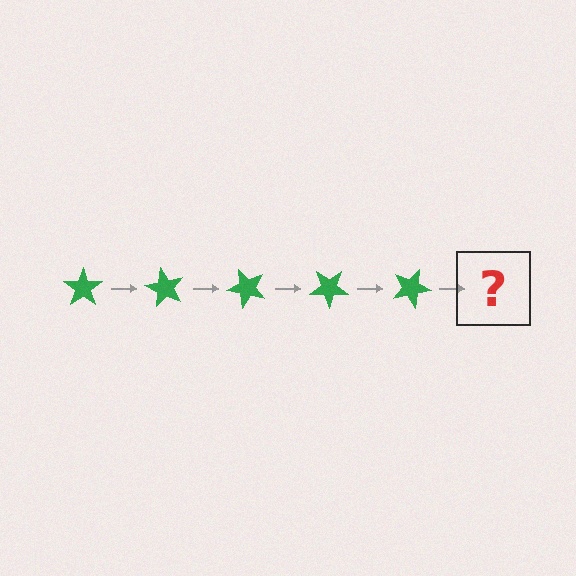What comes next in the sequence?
The next element should be a green star rotated 300 degrees.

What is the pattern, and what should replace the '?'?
The pattern is that the star rotates 60 degrees each step. The '?' should be a green star rotated 300 degrees.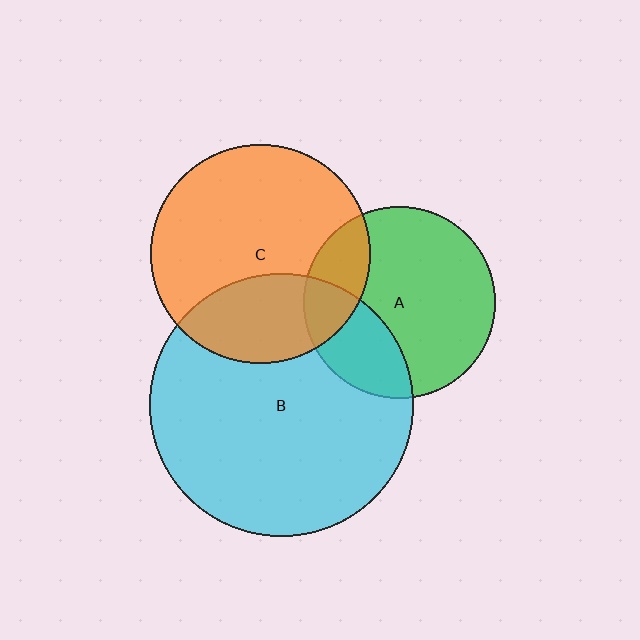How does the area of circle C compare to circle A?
Approximately 1.3 times.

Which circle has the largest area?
Circle B (cyan).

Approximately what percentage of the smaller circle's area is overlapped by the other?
Approximately 30%.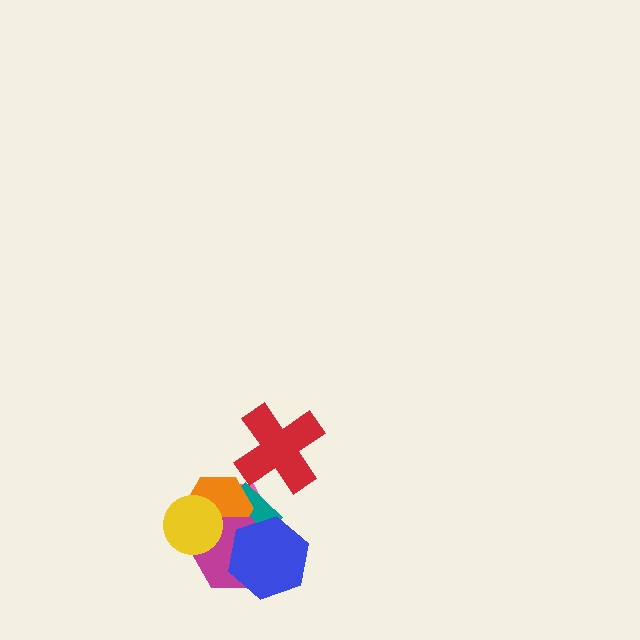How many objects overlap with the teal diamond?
5 objects overlap with the teal diamond.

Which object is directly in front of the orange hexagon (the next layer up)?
The magenta hexagon is directly in front of the orange hexagon.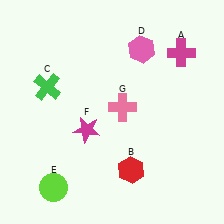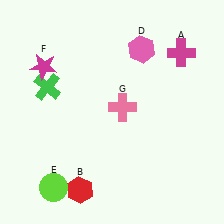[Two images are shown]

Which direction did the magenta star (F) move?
The magenta star (F) moved up.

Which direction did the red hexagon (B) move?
The red hexagon (B) moved left.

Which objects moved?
The objects that moved are: the red hexagon (B), the magenta star (F).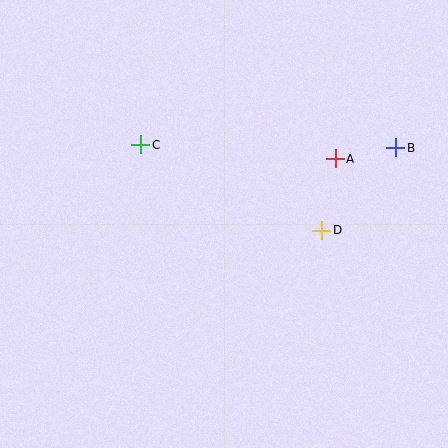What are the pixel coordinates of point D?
Point D is at (322, 230).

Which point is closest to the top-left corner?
Point C is closest to the top-left corner.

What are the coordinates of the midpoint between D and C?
The midpoint between D and C is at (231, 187).